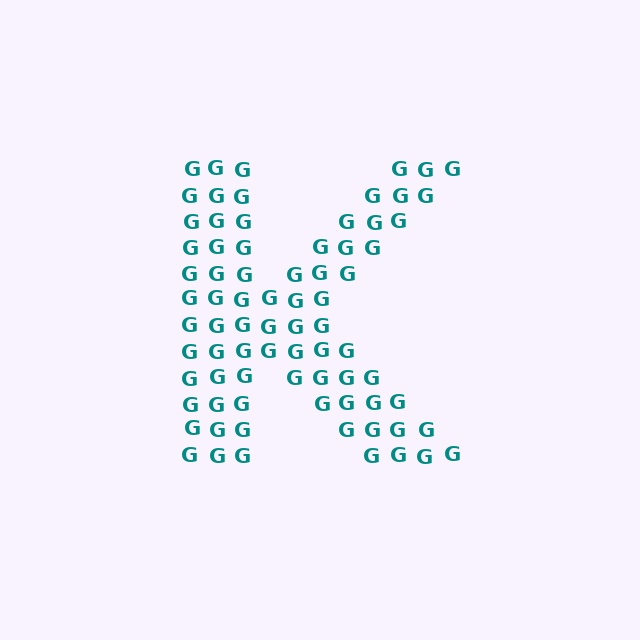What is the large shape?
The large shape is the letter K.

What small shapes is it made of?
It is made of small letter G's.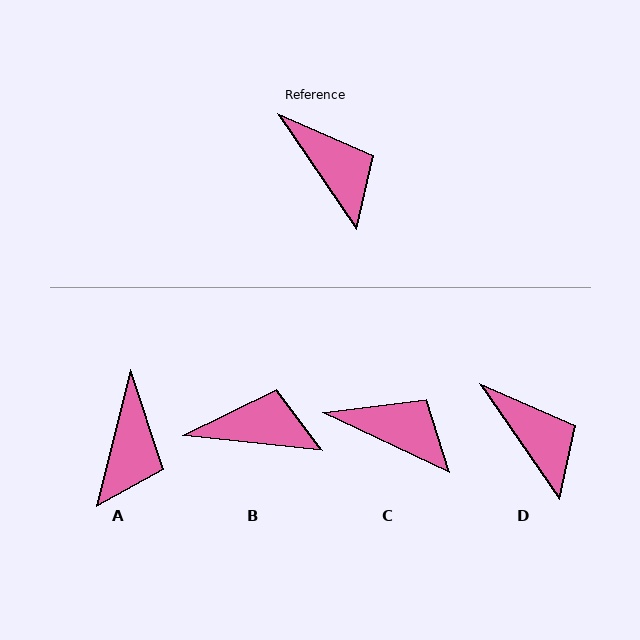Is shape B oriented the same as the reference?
No, it is off by about 50 degrees.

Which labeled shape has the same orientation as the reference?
D.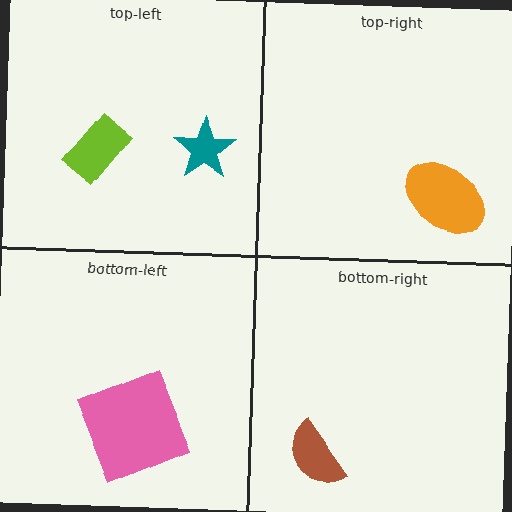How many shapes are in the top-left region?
2.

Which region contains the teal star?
The top-left region.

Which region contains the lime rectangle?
The top-left region.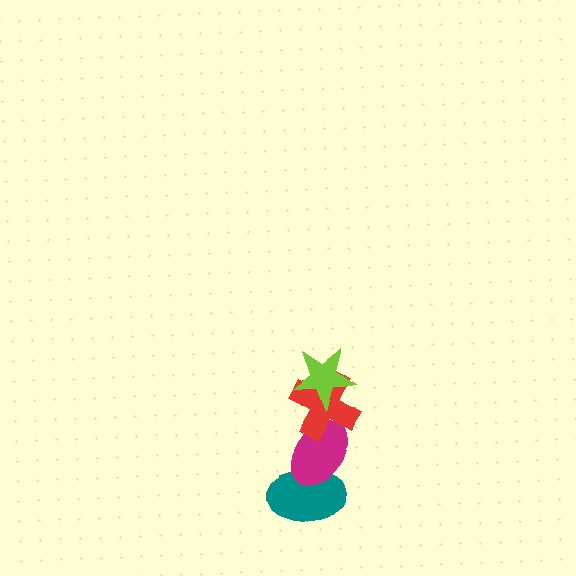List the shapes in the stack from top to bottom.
From top to bottom: the lime star, the red cross, the magenta ellipse, the teal ellipse.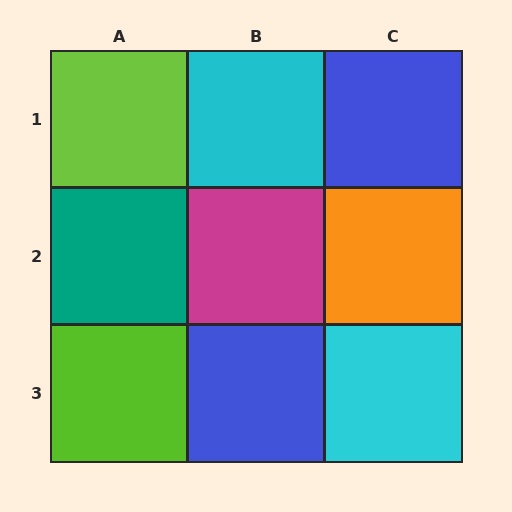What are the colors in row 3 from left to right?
Lime, blue, cyan.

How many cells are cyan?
2 cells are cyan.